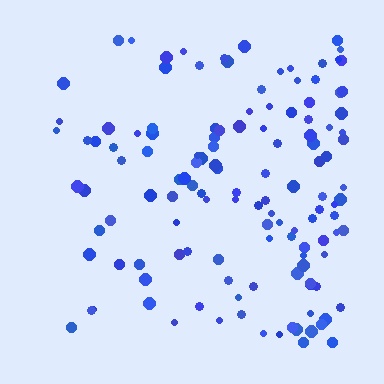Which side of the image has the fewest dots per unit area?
The left.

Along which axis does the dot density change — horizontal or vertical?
Horizontal.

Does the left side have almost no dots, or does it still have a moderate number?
Still a moderate number, just noticeably fewer than the right.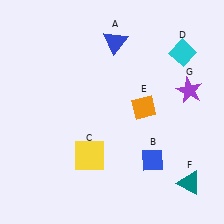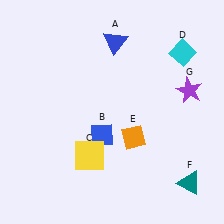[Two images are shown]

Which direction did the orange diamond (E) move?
The orange diamond (E) moved down.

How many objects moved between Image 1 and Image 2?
2 objects moved between the two images.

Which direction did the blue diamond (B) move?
The blue diamond (B) moved left.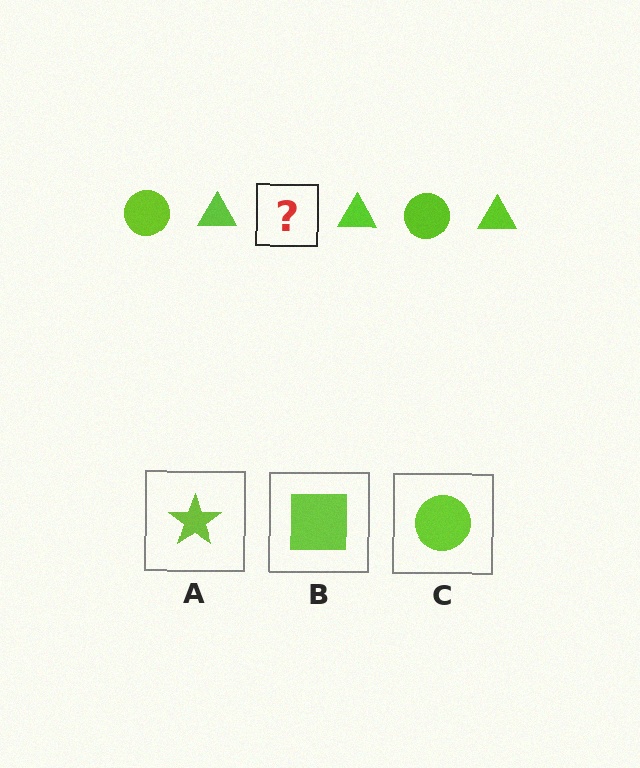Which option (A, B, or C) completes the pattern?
C.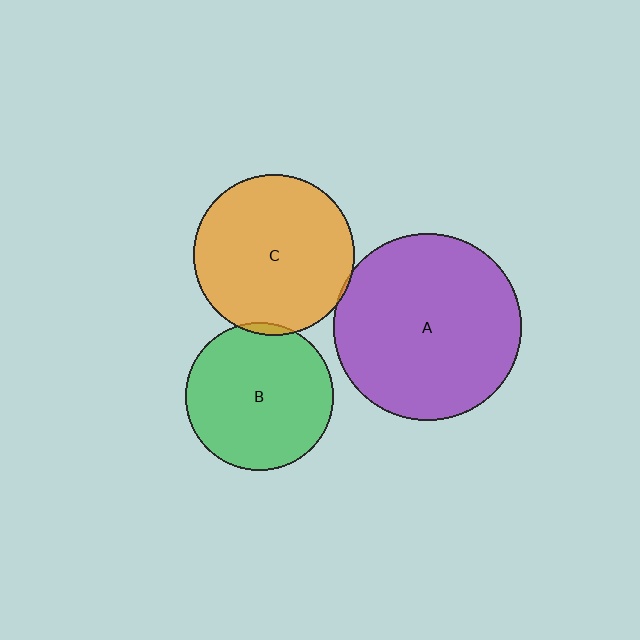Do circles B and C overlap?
Yes.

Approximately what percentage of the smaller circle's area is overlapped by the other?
Approximately 5%.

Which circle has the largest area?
Circle A (purple).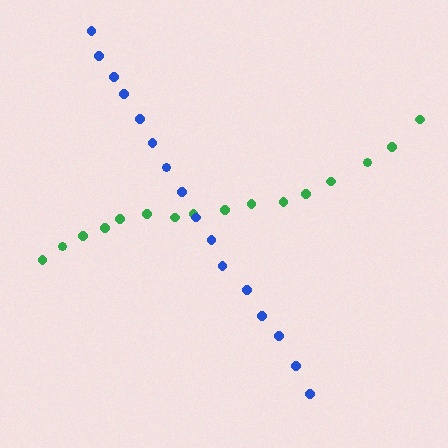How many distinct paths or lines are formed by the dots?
There are 2 distinct paths.